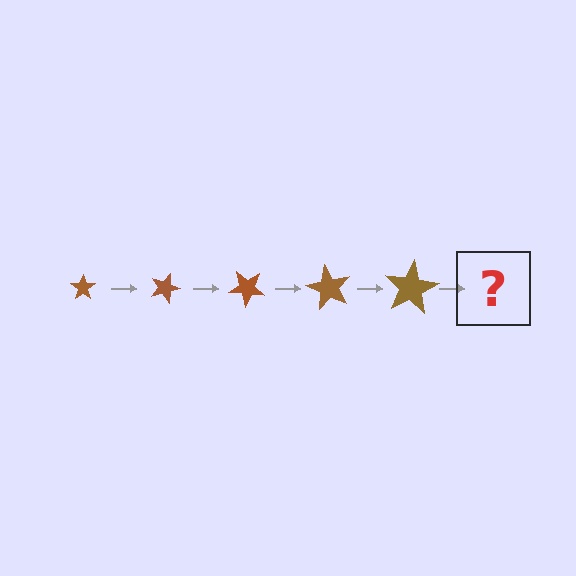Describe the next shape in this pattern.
It should be a star, larger than the previous one and rotated 100 degrees from the start.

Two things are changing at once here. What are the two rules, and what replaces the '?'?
The two rules are that the star grows larger each step and it rotates 20 degrees each step. The '?' should be a star, larger than the previous one and rotated 100 degrees from the start.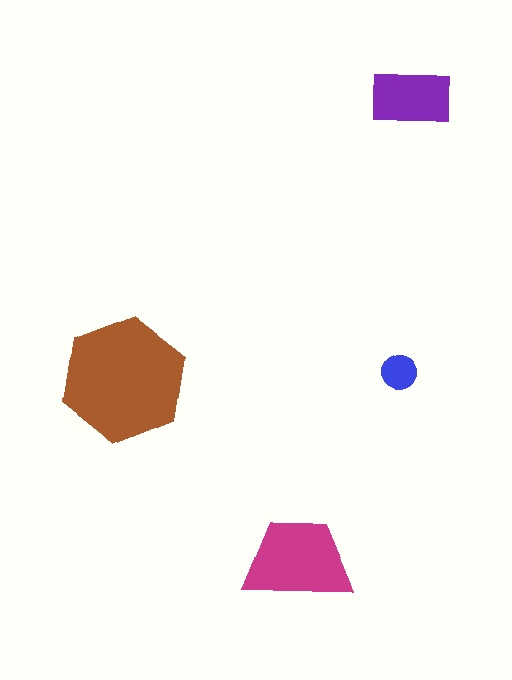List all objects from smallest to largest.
The blue circle, the purple rectangle, the magenta trapezoid, the brown hexagon.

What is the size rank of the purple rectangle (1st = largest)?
3rd.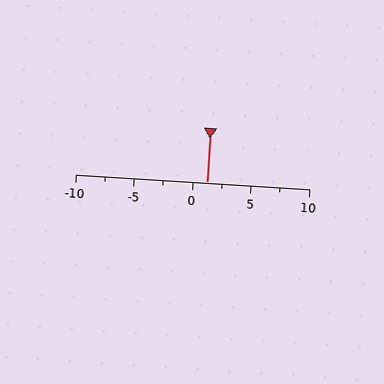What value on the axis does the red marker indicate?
The marker indicates approximately 1.2.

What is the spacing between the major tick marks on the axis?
The major ticks are spaced 5 apart.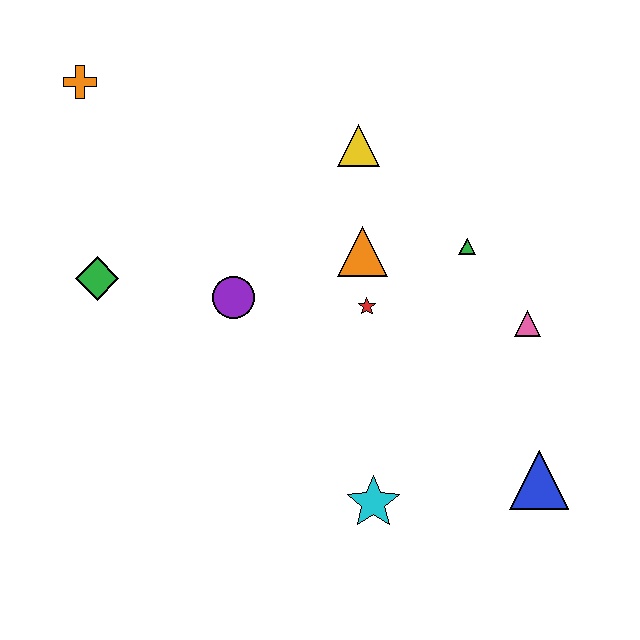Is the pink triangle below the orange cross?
Yes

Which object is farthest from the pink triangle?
The orange cross is farthest from the pink triangle.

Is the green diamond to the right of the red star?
No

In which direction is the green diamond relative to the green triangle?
The green diamond is to the left of the green triangle.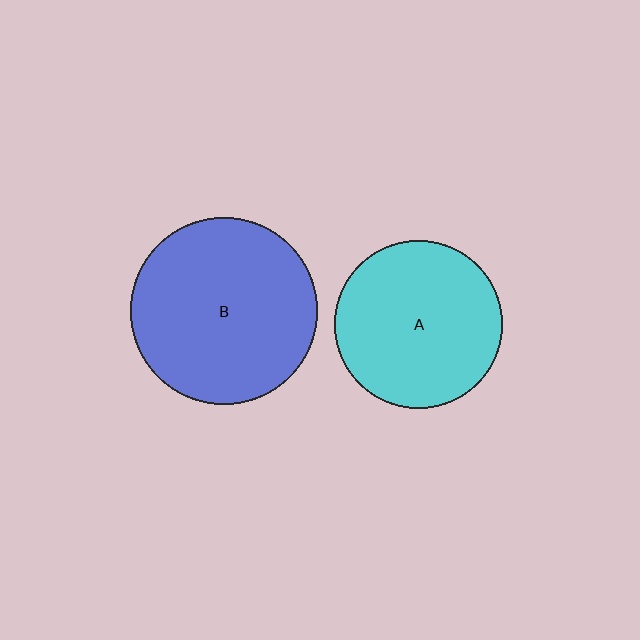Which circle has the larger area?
Circle B (blue).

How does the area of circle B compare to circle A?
Approximately 1.2 times.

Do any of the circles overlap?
No, none of the circles overlap.